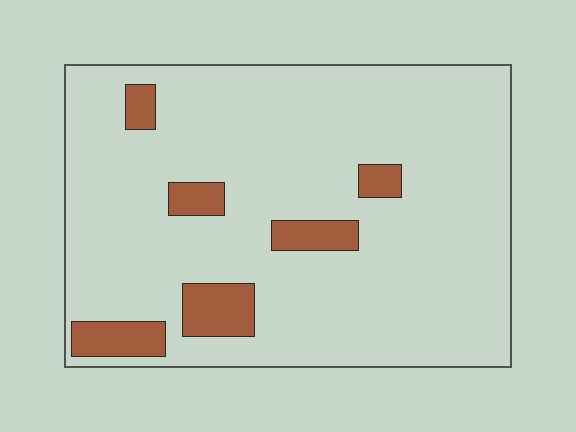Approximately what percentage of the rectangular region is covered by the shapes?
Approximately 10%.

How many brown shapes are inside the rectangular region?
6.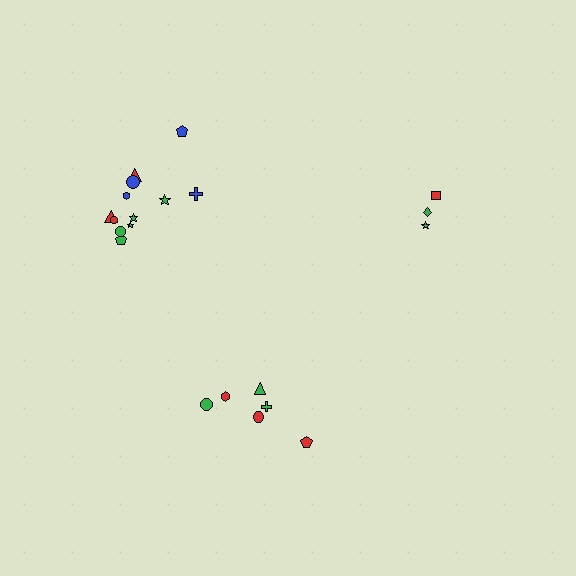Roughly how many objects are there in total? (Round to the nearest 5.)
Roughly 20 objects in total.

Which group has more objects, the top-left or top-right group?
The top-left group.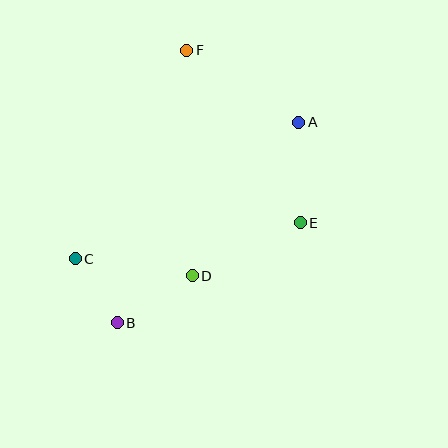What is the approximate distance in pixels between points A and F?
The distance between A and F is approximately 133 pixels.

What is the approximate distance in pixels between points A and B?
The distance between A and B is approximately 270 pixels.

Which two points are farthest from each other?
Points B and F are farthest from each other.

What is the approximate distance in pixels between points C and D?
The distance between C and D is approximately 118 pixels.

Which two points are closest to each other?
Points B and C are closest to each other.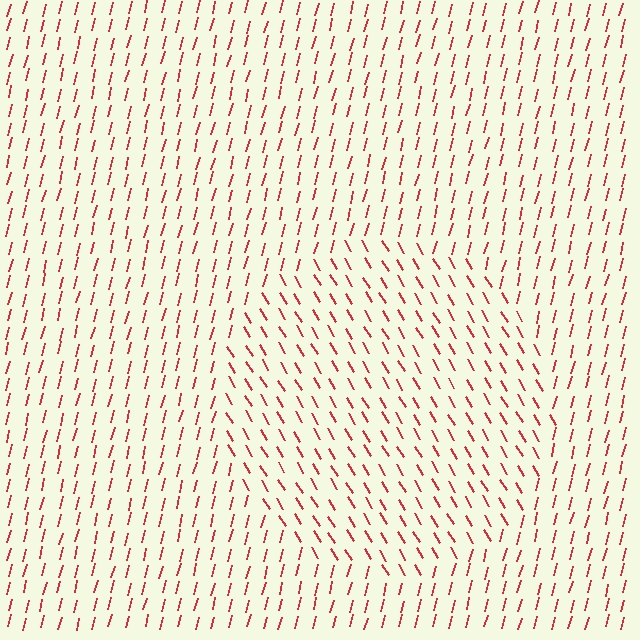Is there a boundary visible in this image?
Yes, there is a texture boundary formed by a change in line orientation.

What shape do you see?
I see a circle.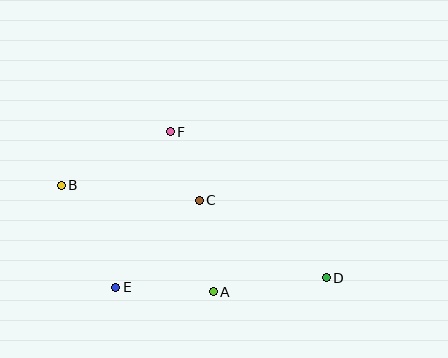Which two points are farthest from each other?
Points B and D are farthest from each other.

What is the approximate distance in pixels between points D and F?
The distance between D and F is approximately 214 pixels.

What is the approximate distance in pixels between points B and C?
The distance between B and C is approximately 139 pixels.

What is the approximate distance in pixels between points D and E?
The distance between D and E is approximately 211 pixels.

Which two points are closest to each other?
Points C and F are closest to each other.